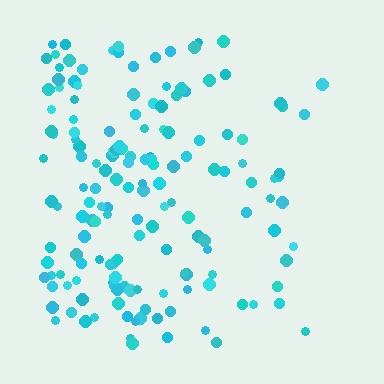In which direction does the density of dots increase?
From right to left, with the left side densest.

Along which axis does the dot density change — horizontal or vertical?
Horizontal.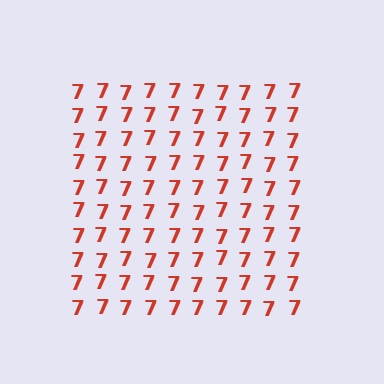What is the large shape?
The large shape is a square.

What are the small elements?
The small elements are digit 7's.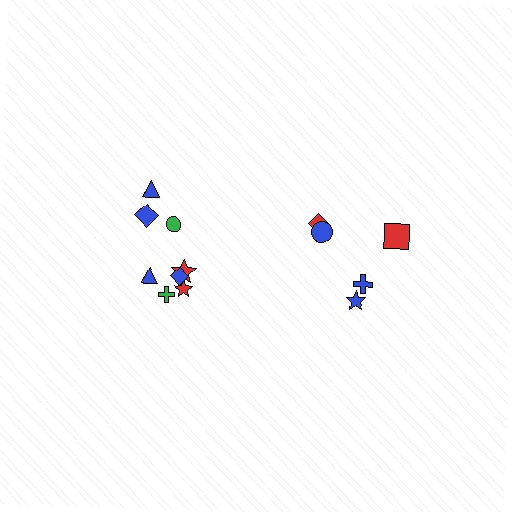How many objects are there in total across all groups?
There are 13 objects.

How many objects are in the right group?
There are 5 objects.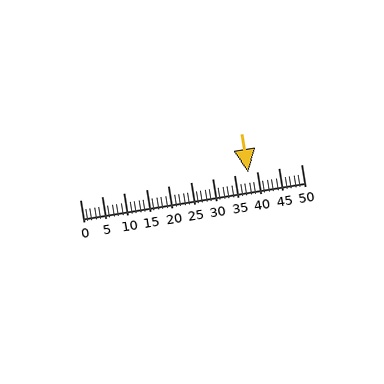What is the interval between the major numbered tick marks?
The major tick marks are spaced 5 units apart.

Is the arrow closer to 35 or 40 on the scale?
The arrow is closer to 40.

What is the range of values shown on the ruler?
The ruler shows values from 0 to 50.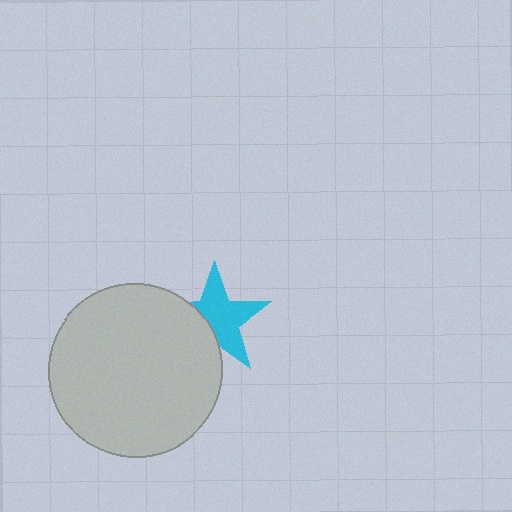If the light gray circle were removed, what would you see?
You would see the complete cyan star.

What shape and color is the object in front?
The object in front is a light gray circle.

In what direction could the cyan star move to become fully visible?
The cyan star could move right. That would shift it out from behind the light gray circle entirely.